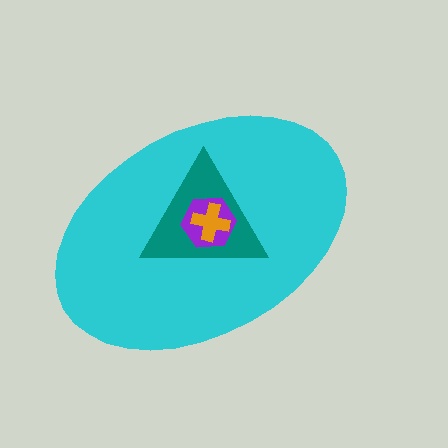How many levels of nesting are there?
4.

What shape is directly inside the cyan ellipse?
The teal triangle.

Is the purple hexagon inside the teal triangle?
Yes.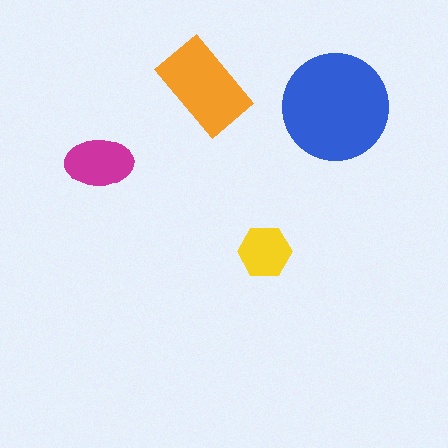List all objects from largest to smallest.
The blue circle, the orange rectangle, the magenta ellipse, the yellow hexagon.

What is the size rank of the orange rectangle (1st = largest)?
2nd.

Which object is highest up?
The orange rectangle is topmost.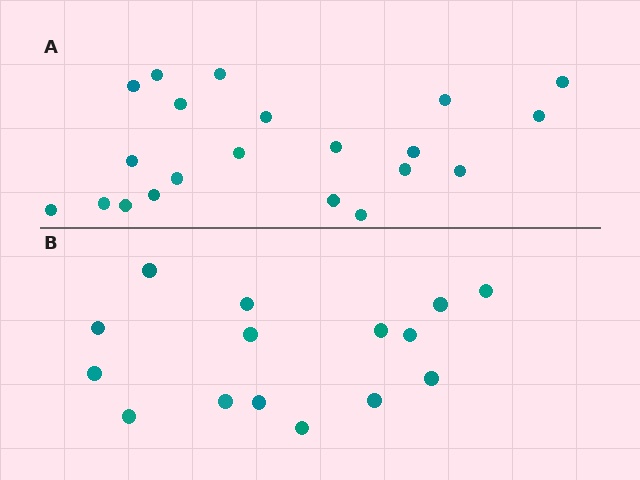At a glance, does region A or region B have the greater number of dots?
Region A (the top region) has more dots.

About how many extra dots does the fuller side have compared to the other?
Region A has about 6 more dots than region B.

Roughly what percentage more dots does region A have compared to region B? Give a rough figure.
About 40% more.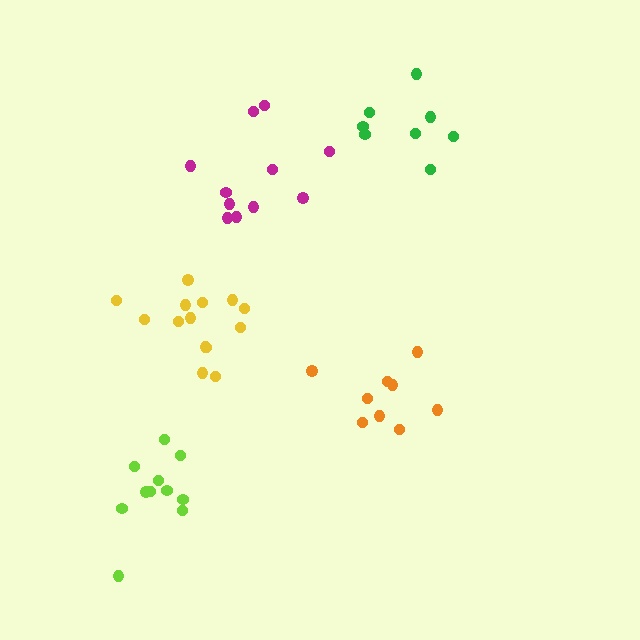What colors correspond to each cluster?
The clusters are colored: magenta, orange, green, lime, yellow.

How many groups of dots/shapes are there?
There are 5 groups.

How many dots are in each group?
Group 1: 11 dots, Group 2: 9 dots, Group 3: 8 dots, Group 4: 11 dots, Group 5: 14 dots (53 total).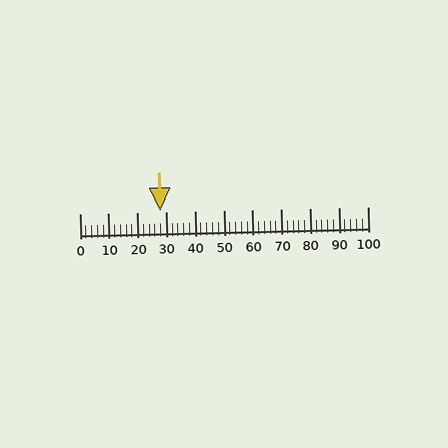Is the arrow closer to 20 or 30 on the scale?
The arrow is closer to 30.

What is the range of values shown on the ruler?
The ruler shows values from 0 to 100.